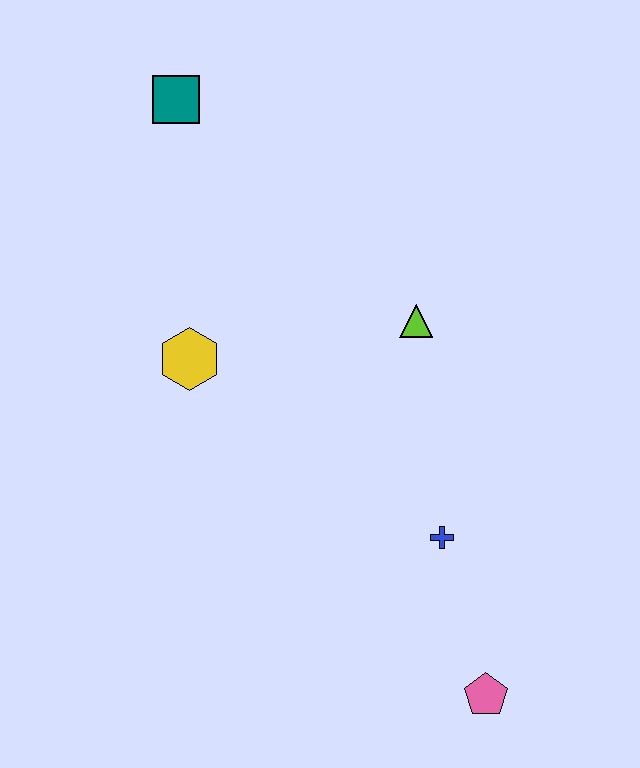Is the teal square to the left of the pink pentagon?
Yes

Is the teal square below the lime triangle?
No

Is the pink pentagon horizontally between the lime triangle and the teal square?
No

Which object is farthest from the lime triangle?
The pink pentagon is farthest from the lime triangle.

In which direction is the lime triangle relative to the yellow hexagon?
The lime triangle is to the right of the yellow hexagon.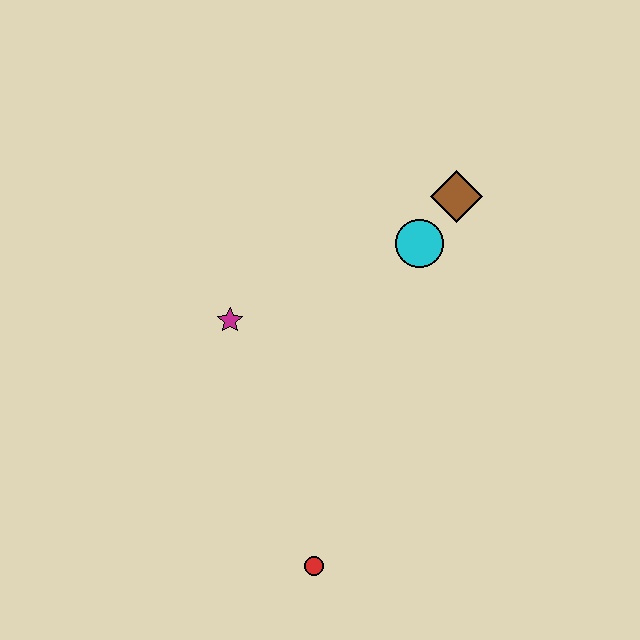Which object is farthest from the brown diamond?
The red circle is farthest from the brown diamond.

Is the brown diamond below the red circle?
No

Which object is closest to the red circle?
The magenta star is closest to the red circle.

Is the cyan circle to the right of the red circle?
Yes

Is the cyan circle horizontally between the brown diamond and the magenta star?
Yes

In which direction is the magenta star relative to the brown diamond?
The magenta star is to the left of the brown diamond.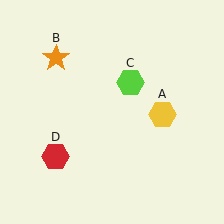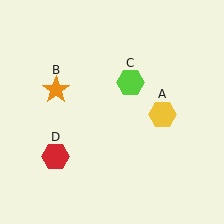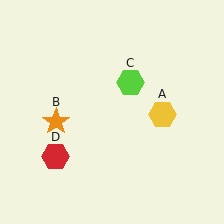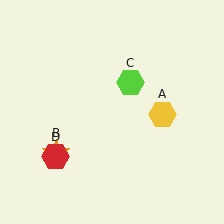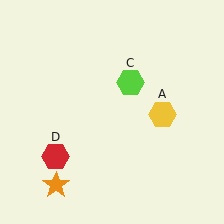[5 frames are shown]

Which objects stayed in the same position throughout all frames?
Yellow hexagon (object A) and lime hexagon (object C) and red hexagon (object D) remained stationary.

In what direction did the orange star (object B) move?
The orange star (object B) moved down.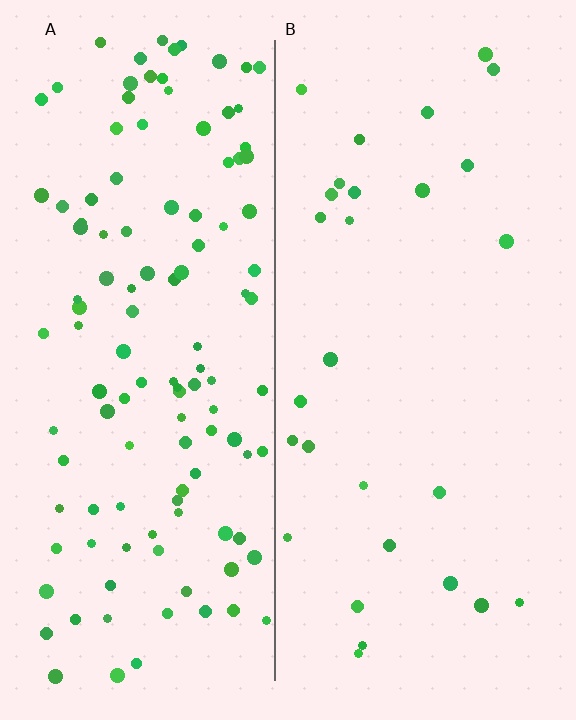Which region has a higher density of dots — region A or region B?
A (the left).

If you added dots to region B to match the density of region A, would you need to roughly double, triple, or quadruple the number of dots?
Approximately quadruple.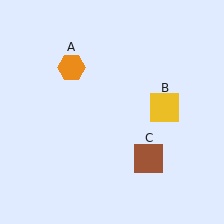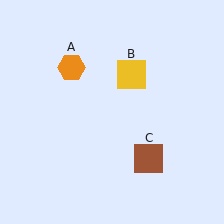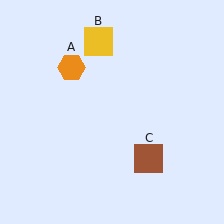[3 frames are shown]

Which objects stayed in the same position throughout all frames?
Orange hexagon (object A) and brown square (object C) remained stationary.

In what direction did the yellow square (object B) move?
The yellow square (object B) moved up and to the left.